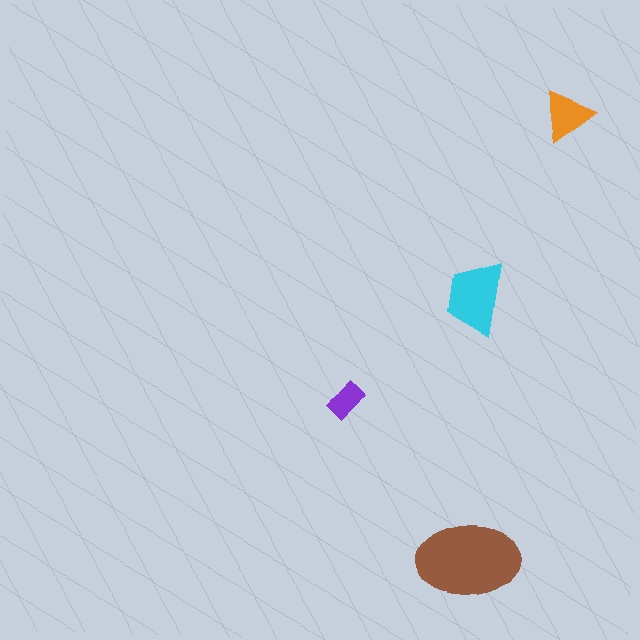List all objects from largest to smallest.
The brown ellipse, the cyan trapezoid, the orange triangle, the purple rectangle.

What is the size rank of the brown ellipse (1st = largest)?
1st.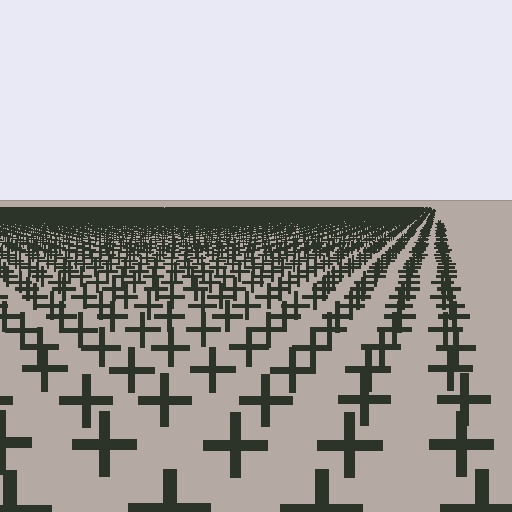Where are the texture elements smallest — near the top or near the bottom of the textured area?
Near the top.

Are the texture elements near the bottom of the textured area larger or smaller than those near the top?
Larger. Near the bottom, elements are closer to the viewer and appear at a bigger on-screen size.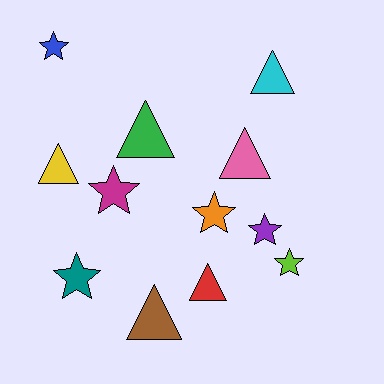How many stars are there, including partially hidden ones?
There are 6 stars.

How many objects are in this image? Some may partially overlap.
There are 12 objects.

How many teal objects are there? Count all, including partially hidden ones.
There is 1 teal object.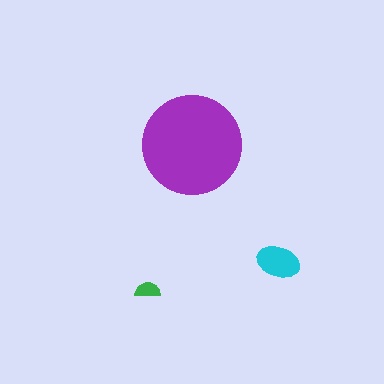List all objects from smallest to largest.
The green semicircle, the cyan ellipse, the purple circle.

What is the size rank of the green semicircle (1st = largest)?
3rd.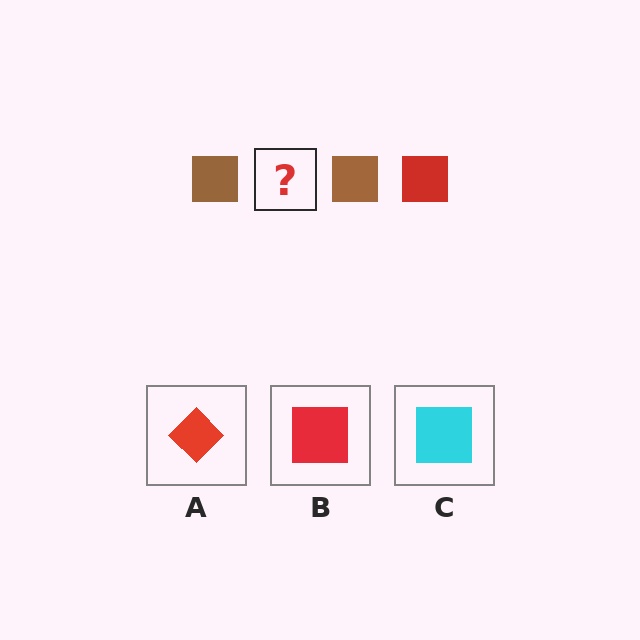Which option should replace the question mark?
Option B.